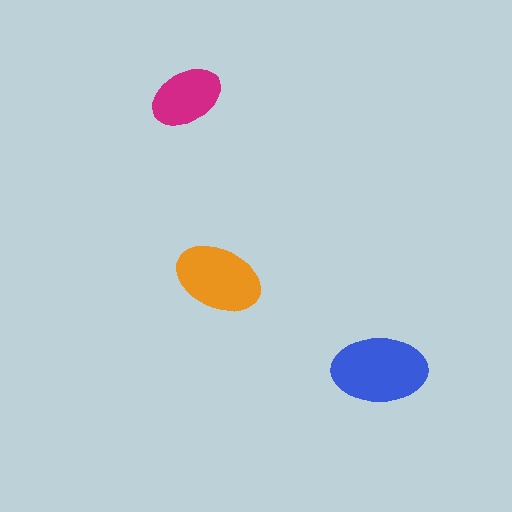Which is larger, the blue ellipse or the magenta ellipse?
The blue one.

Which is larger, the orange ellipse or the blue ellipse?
The blue one.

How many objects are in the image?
There are 3 objects in the image.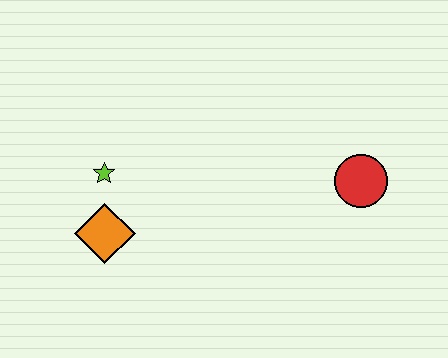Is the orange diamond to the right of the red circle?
No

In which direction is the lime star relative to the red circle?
The lime star is to the left of the red circle.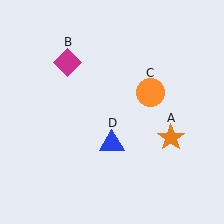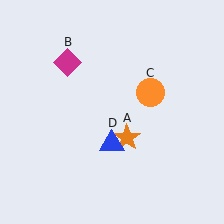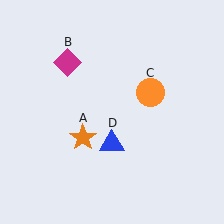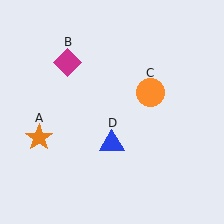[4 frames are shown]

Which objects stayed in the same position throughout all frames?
Magenta diamond (object B) and orange circle (object C) and blue triangle (object D) remained stationary.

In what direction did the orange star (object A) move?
The orange star (object A) moved left.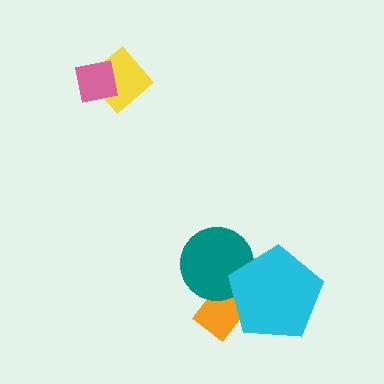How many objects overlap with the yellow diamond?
1 object overlaps with the yellow diamond.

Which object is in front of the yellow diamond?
The pink square is in front of the yellow diamond.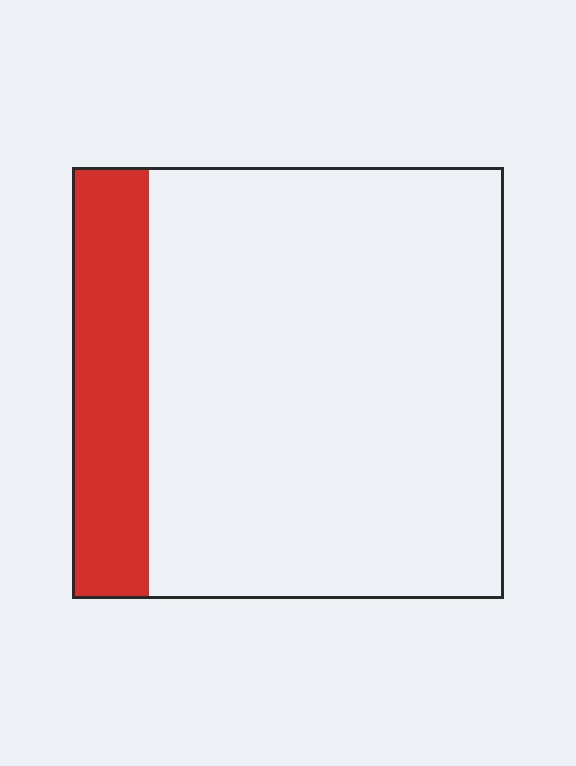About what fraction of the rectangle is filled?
About one sixth (1/6).